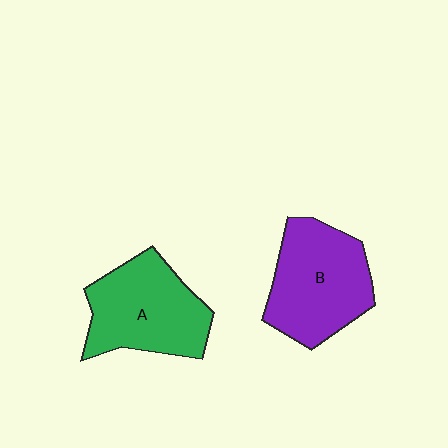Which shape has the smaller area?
Shape A (green).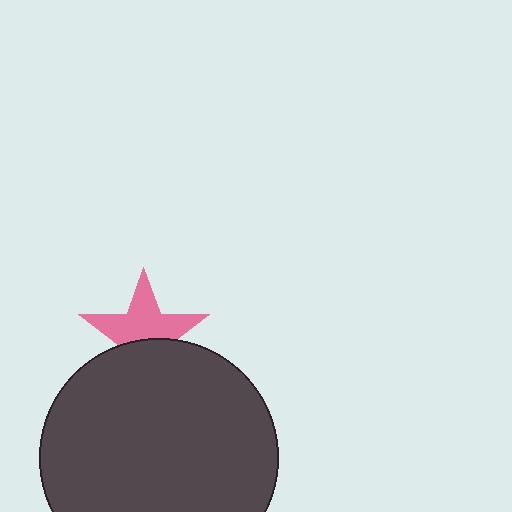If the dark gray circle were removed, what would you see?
You would see the complete pink star.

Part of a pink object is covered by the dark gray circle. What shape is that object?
It is a star.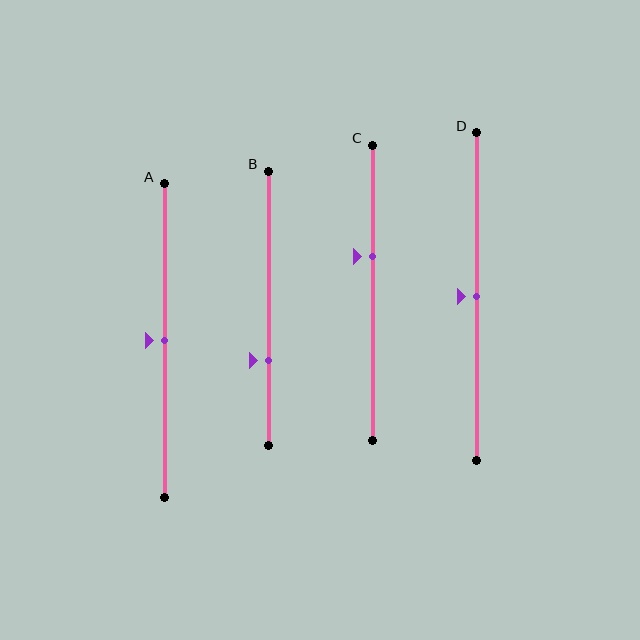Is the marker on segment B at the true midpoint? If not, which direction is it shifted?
No, the marker on segment B is shifted downward by about 19% of the segment length.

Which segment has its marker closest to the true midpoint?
Segment A has its marker closest to the true midpoint.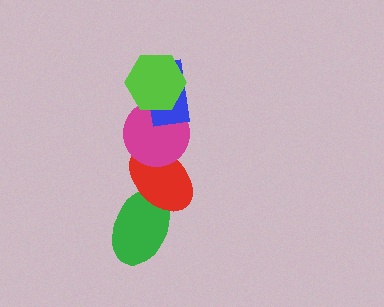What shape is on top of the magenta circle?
The blue rectangle is on top of the magenta circle.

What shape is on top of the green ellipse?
The red ellipse is on top of the green ellipse.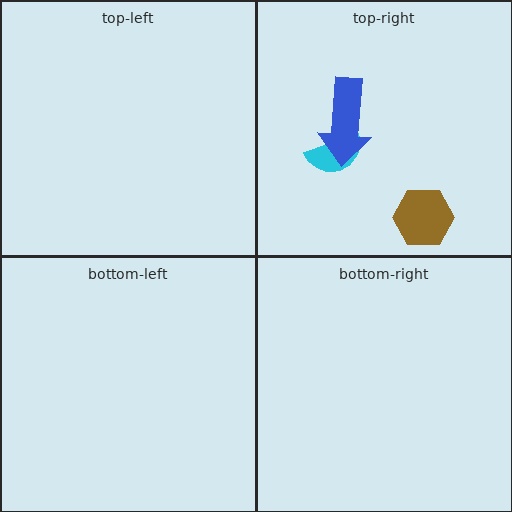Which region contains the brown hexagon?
The top-right region.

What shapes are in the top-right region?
The cyan semicircle, the blue arrow, the brown hexagon.